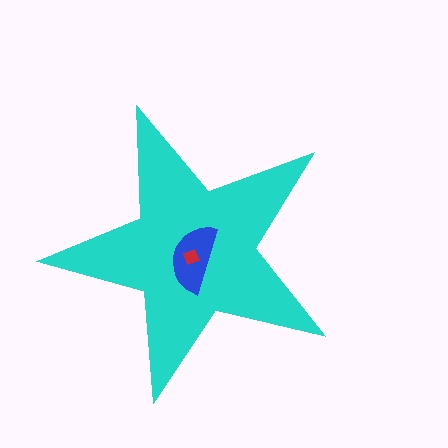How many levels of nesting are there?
3.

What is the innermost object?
The red diamond.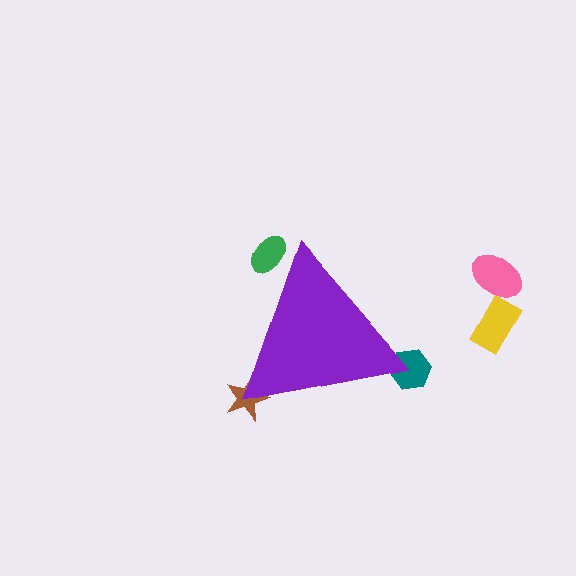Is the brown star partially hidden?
Yes, the brown star is partially hidden behind the purple triangle.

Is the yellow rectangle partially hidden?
No, the yellow rectangle is fully visible.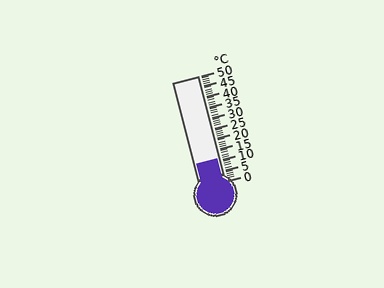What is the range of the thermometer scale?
The thermometer scale ranges from 0°C to 50°C.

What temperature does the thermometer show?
The thermometer shows approximately 11°C.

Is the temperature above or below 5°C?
The temperature is above 5°C.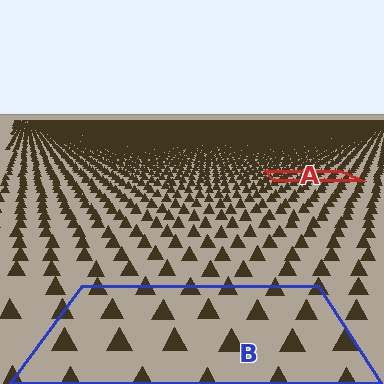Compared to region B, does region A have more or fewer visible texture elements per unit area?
Region A has more texture elements per unit area — they are packed more densely because it is farther away.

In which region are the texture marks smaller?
The texture marks are smaller in region A, because it is farther away.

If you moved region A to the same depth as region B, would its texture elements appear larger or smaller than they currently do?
They would appear larger. At a closer depth, the same texture elements are projected at a bigger on-screen size.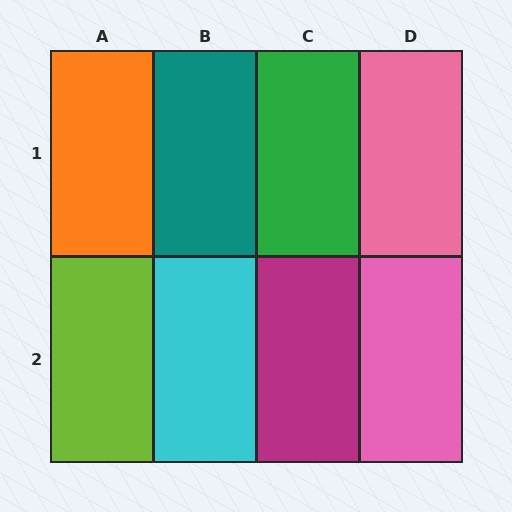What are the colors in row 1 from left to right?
Orange, teal, green, pink.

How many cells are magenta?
1 cell is magenta.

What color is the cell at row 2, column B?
Cyan.